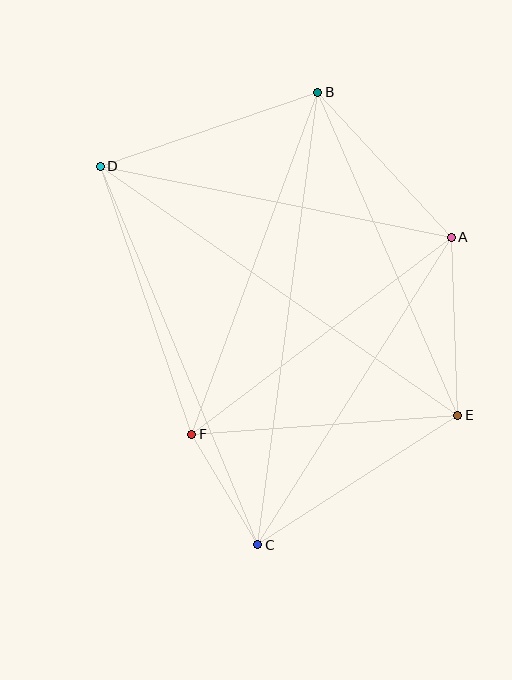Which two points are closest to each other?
Points C and F are closest to each other.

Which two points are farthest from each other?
Points B and C are farthest from each other.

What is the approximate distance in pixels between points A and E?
The distance between A and E is approximately 178 pixels.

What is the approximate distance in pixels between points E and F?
The distance between E and F is approximately 267 pixels.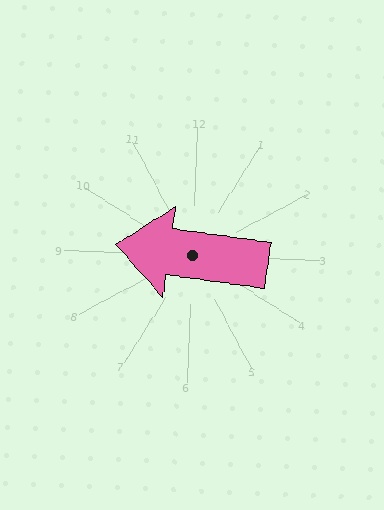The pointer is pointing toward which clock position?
Roughly 9 o'clock.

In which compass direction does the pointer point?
West.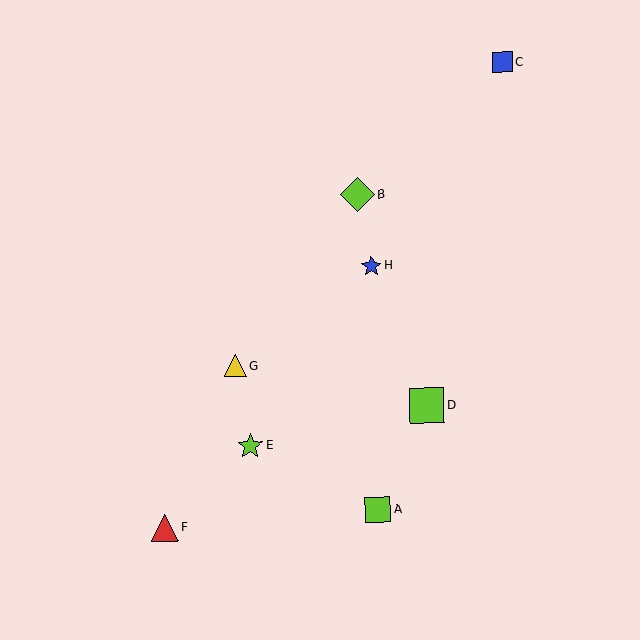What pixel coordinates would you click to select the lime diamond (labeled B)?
Click at (357, 195) to select the lime diamond B.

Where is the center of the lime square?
The center of the lime square is at (427, 406).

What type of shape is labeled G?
Shape G is a yellow triangle.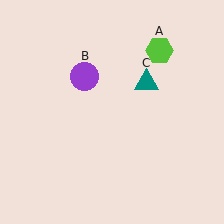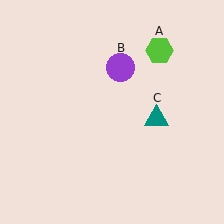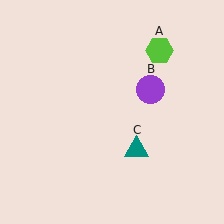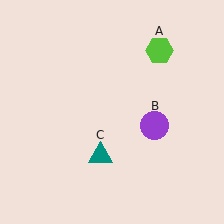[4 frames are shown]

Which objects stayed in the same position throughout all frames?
Lime hexagon (object A) remained stationary.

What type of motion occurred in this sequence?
The purple circle (object B), teal triangle (object C) rotated clockwise around the center of the scene.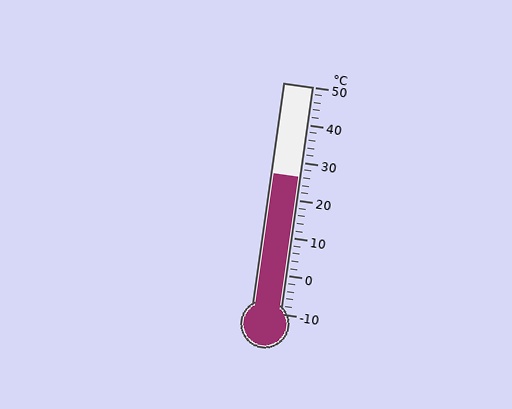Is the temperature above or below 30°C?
The temperature is below 30°C.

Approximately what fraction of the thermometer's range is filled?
The thermometer is filled to approximately 60% of its range.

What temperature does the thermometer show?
The thermometer shows approximately 26°C.